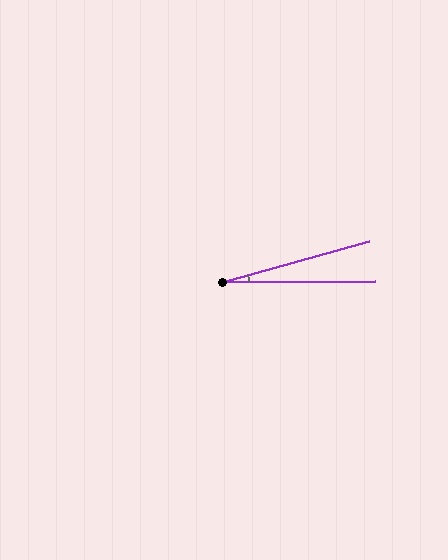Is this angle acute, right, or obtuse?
It is acute.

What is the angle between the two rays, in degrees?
Approximately 16 degrees.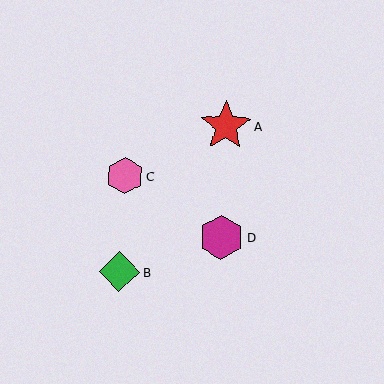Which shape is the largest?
The red star (labeled A) is the largest.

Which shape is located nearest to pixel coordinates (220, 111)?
The red star (labeled A) at (226, 126) is nearest to that location.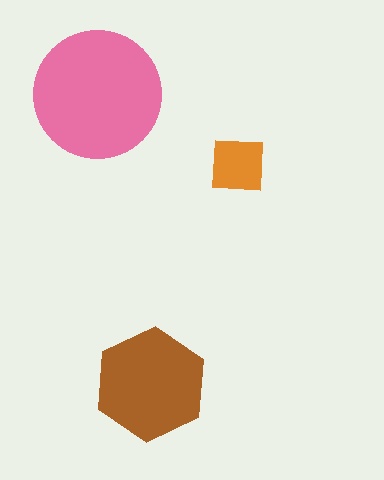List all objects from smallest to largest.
The orange square, the brown hexagon, the pink circle.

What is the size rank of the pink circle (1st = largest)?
1st.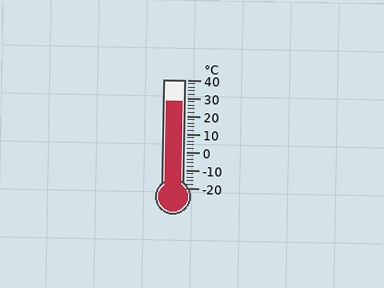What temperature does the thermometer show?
The thermometer shows approximately 28°C.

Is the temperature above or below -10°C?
The temperature is above -10°C.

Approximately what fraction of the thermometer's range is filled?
The thermometer is filled to approximately 80% of its range.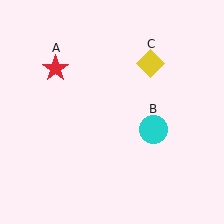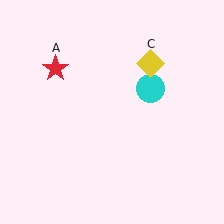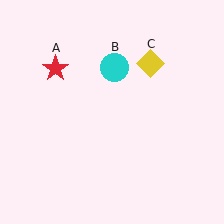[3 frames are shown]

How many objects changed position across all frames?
1 object changed position: cyan circle (object B).